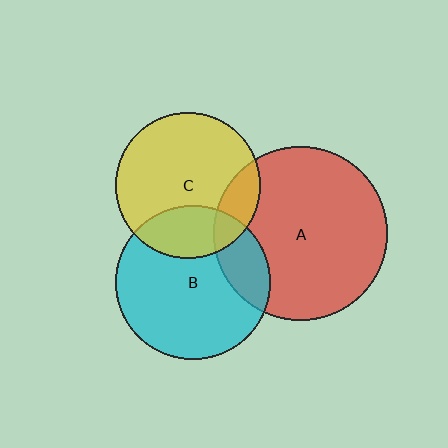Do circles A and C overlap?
Yes.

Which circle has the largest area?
Circle A (red).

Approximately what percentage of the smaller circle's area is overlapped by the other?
Approximately 15%.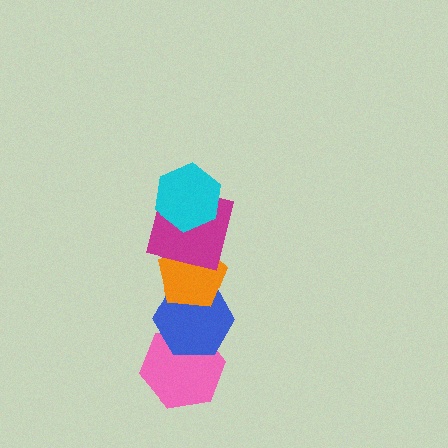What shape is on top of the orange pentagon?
The magenta square is on top of the orange pentagon.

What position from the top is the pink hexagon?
The pink hexagon is 5th from the top.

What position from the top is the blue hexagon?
The blue hexagon is 4th from the top.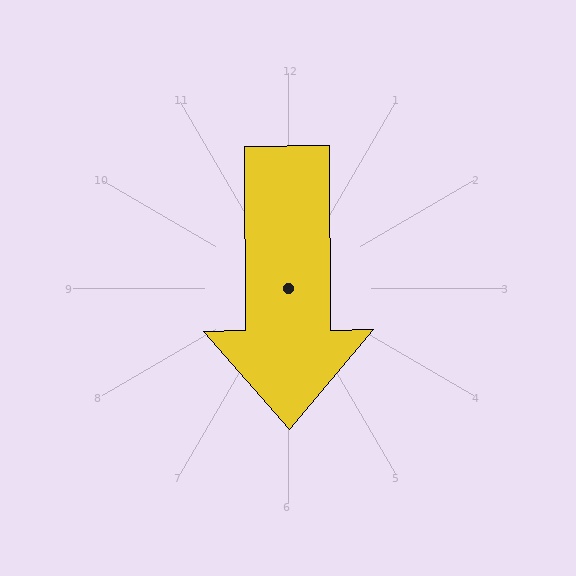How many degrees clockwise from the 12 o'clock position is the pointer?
Approximately 179 degrees.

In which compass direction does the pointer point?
South.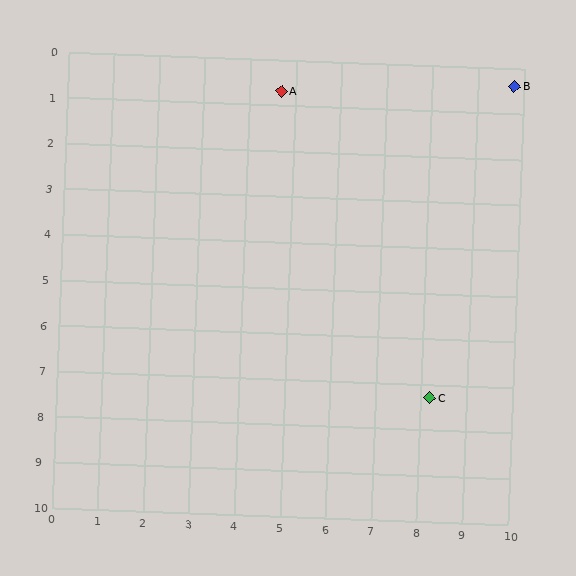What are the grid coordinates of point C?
Point C is at approximately (8.2, 7.3).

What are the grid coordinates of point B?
Point B is at approximately (9.8, 0.4).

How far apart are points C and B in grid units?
Points C and B are about 7.1 grid units apart.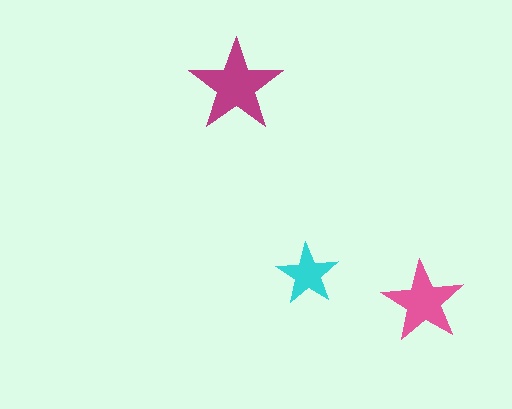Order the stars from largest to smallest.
the magenta one, the pink one, the cyan one.